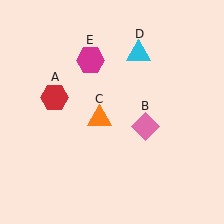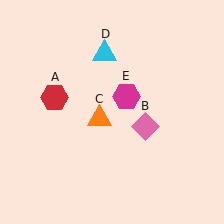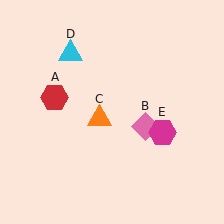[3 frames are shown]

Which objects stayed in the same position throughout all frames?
Red hexagon (object A) and pink diamond (object B) and orange triangle (object C) remained stationary.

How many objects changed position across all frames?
2 objects changed position: cyan triangle (object D), magenta hexagon (object E).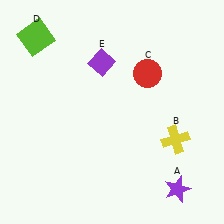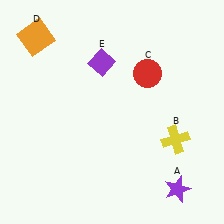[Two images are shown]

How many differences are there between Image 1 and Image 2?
There is 1 difference between the two images.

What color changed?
The square (D) changed from lime in Image 1 to orange in Image 2.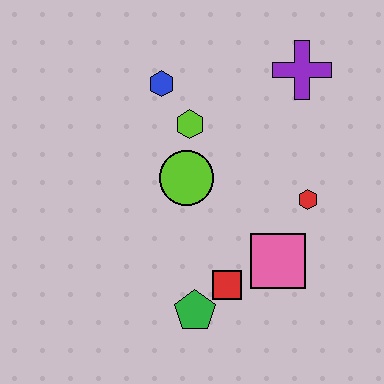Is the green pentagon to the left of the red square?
Yes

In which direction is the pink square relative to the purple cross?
The pink square is below the purple cross.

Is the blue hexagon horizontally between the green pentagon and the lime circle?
No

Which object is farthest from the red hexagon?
The blue hexagon is farthest from the red hexagon.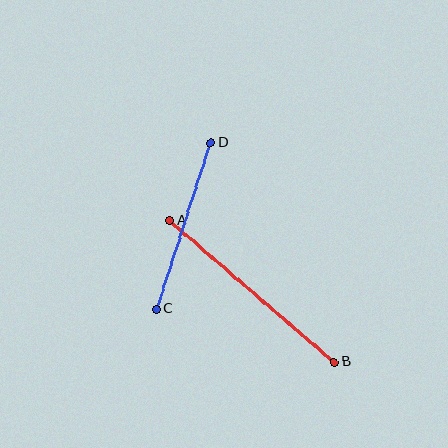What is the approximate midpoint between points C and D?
The midpoint is at approximately (184, 226) pixels.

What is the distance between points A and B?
The distance is approximately 217 pixels.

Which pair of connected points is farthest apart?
Points A and B are farthest apart.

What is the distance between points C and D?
The distance is approximately 175 pixels.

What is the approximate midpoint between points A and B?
The midpoint is at approximately (252, 291) pixels.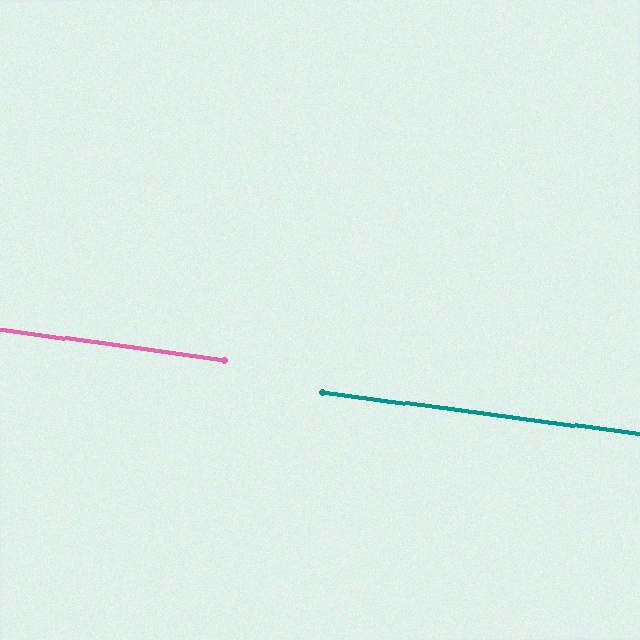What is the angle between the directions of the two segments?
Approximately 0 degrees.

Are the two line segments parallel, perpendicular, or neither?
Parallel — their directions differ by only 0.3°.